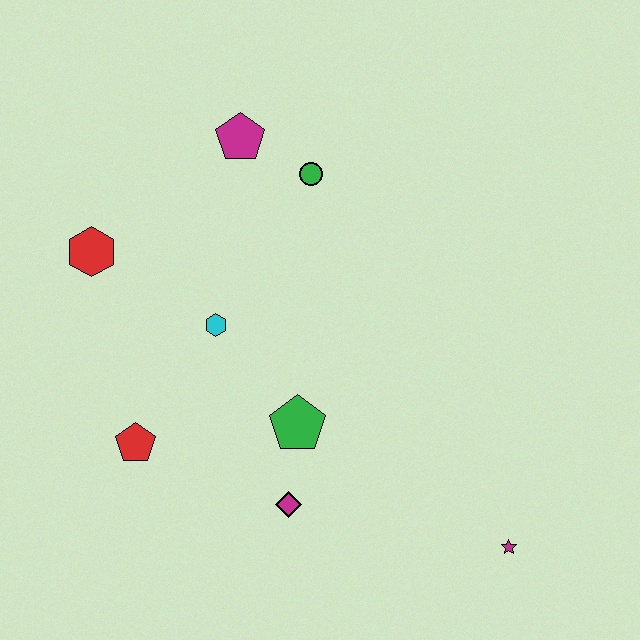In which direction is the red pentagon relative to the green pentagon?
The red pentagon is to the left of the green pentagon.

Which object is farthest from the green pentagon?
The magenta pentagon is farthest from the green pentagon.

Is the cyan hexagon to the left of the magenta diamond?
Yes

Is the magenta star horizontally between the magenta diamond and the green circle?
No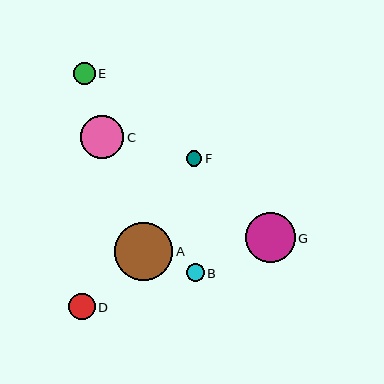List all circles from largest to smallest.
From largest to smallest: A, G, C, D, E, B, F.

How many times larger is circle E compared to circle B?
Circle E is approximately 1.3 times the size of circle B.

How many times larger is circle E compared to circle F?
Circle E is approximately 1.4 times the size of circle F.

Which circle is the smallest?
Circle F is the smallest with a size of approximately 16 pixels.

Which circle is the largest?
Circle A is the largest with a size of approximately 58 pixels.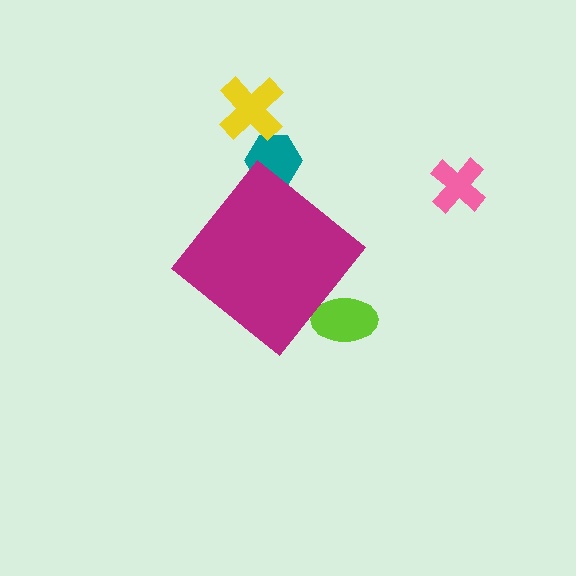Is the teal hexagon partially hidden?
Yes, the teal hexagon is partially hidden behind the magenta diamond.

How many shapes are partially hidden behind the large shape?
2 shapes are partially hidden.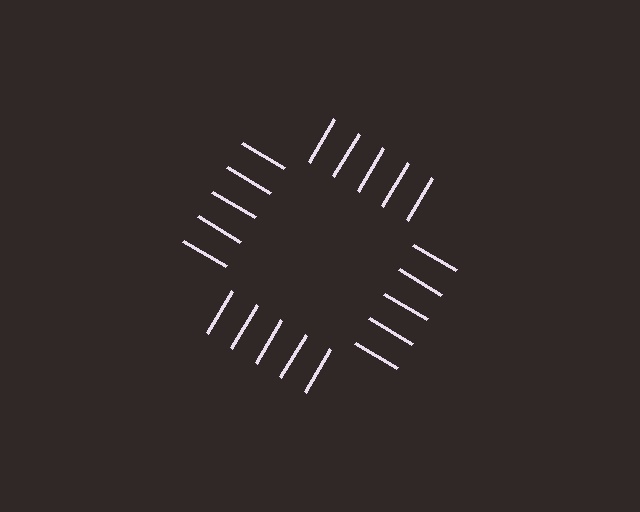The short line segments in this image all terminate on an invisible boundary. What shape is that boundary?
An illusory square — the line segments terminate on its edges but no continuous stroke is drawn.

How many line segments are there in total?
20 — 5 along each of the 4 edges.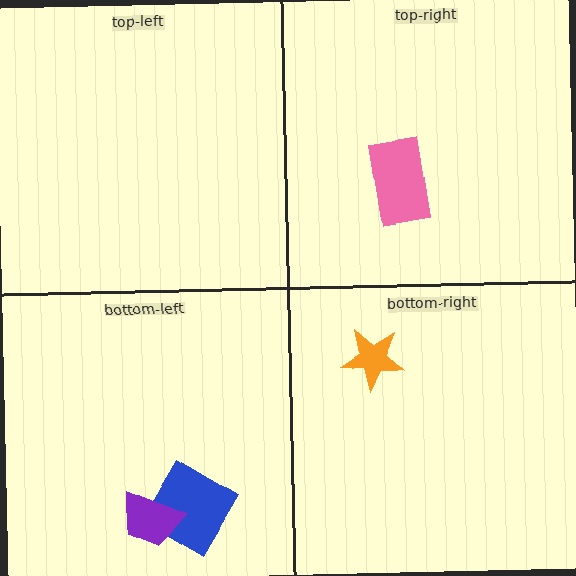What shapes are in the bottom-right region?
The orange star.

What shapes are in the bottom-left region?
The blue diamond, the purple trapezoid.